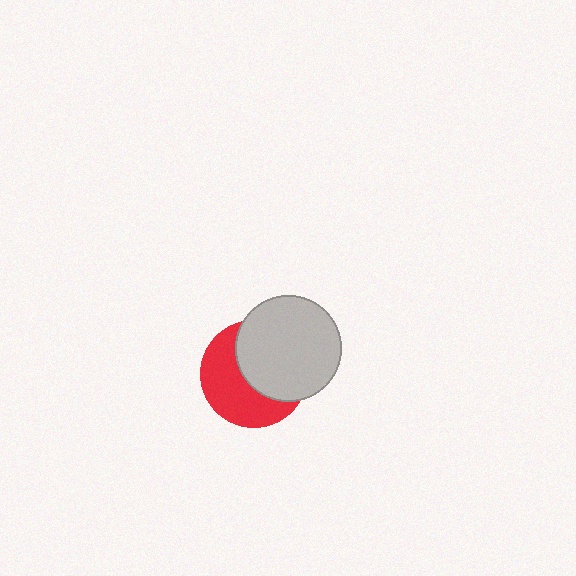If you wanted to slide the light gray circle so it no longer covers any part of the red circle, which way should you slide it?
Slide it toward the upper-right — that is the most direct way to separate the two shapes.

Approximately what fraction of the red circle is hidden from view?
Roughly 50% of the red circle is hidden behind the light gray circle.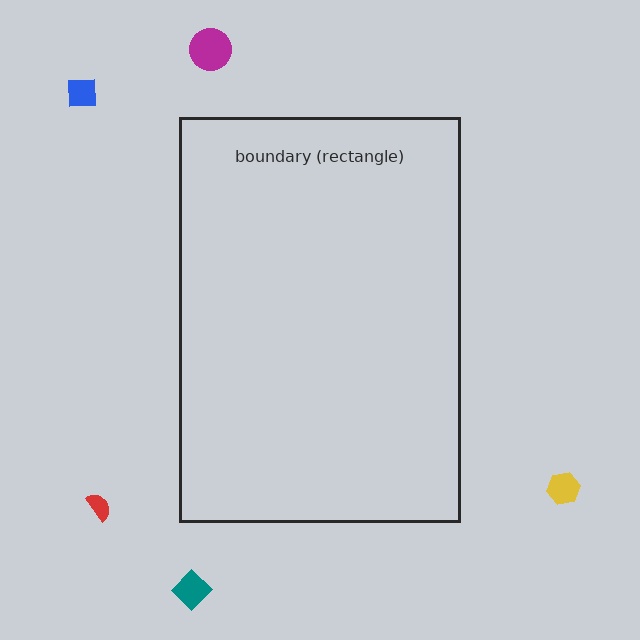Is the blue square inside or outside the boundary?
Outside.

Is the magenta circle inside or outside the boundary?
Outside.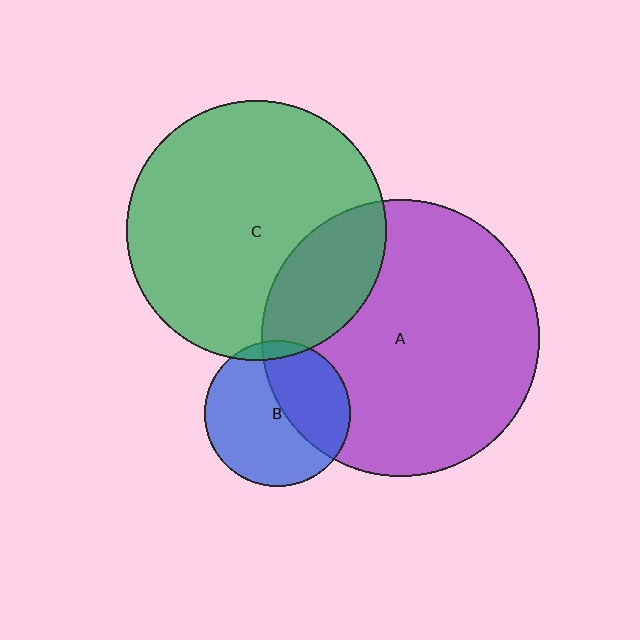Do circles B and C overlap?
Yes.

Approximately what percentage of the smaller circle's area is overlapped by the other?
Approximately 5%.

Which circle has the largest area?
Circle A (purple).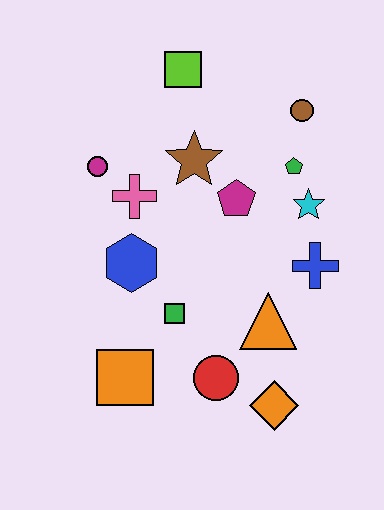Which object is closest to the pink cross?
The magenta circle is closest to the pink cross.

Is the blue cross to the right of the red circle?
Yes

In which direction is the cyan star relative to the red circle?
The cyan star is above the red circle.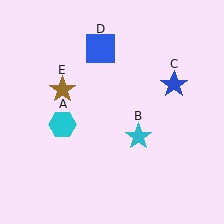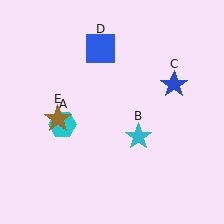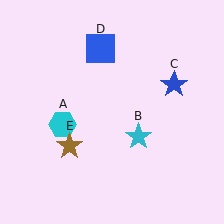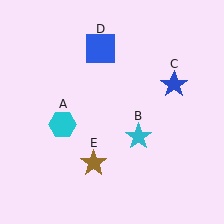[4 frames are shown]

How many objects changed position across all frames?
1 object changed position: brown star (object E).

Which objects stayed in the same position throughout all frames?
Cyan hexagon (object A) and cyan star (object B) and blue star (object C) and blue square (object D) remained stationary.